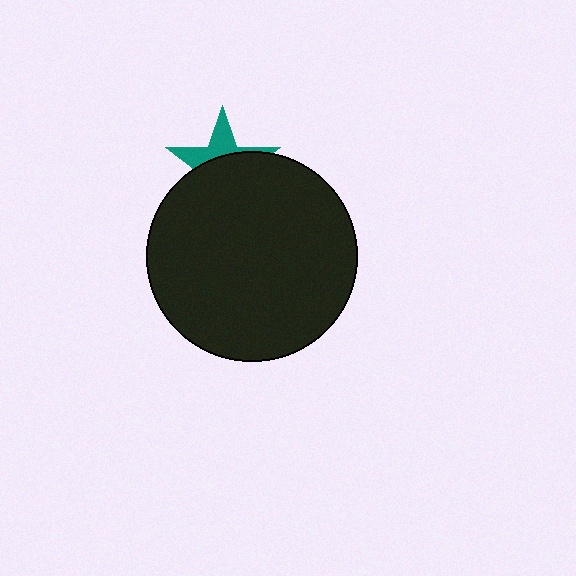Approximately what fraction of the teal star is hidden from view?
Roughly 63% of the teal star is hidden behind the black circle.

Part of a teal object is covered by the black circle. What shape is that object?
It is a star.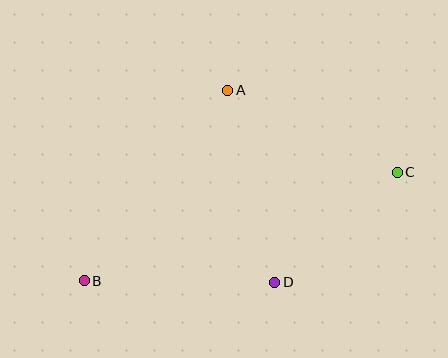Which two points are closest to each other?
Points C and D are closest to each other.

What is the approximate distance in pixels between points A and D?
The distance between A and D is approximately 198 pixels.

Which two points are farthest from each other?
Points B and C are farthest from each other.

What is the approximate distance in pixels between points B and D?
The distance between B and D is approximately 191 pixels.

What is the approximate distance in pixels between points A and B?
The distance between A and B is approximately 238 pixels.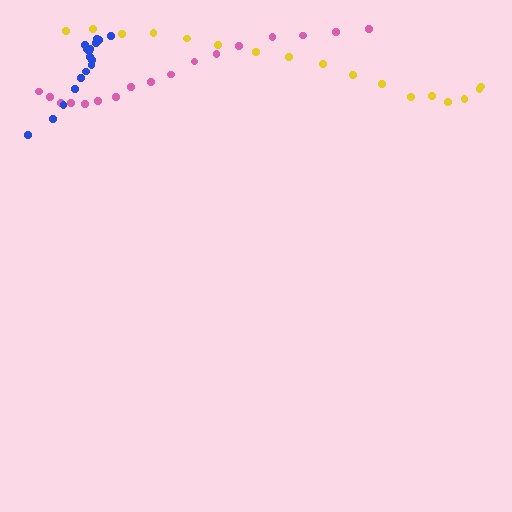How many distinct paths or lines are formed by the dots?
There are 3 distinct paths.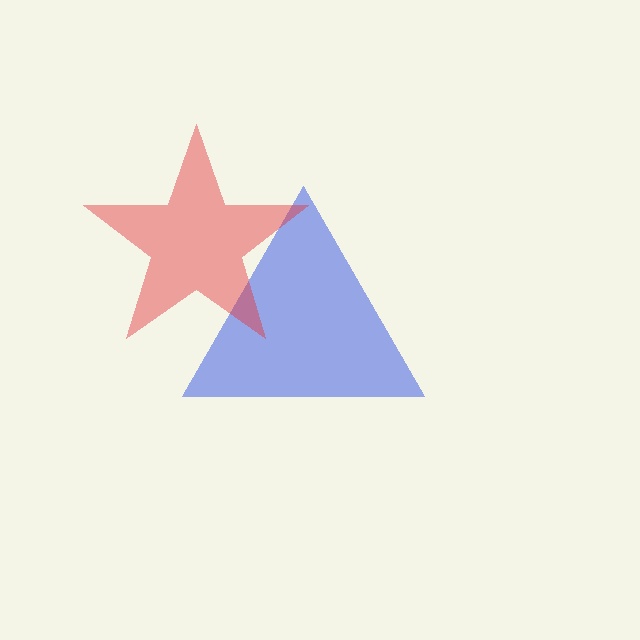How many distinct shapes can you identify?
There are 2 distinct shapes: a blue triangle, a red star.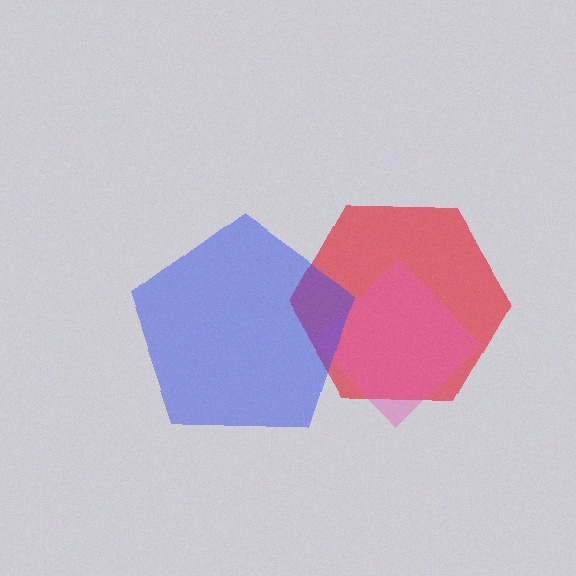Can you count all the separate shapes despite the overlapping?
Yes, there are 3 separate shapes.